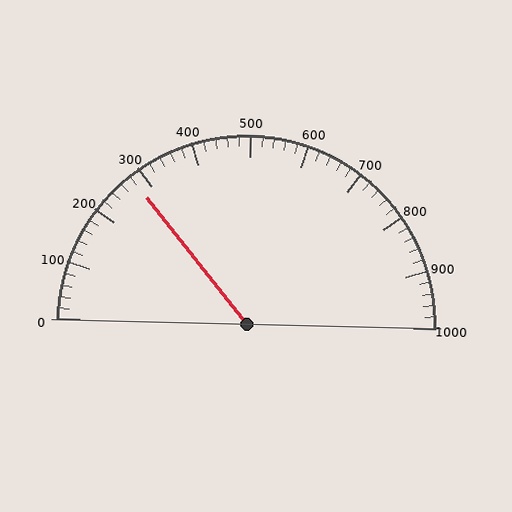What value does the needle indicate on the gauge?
The needle indicates approximately 280.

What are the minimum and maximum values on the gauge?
The gauge ranges from 0 to 1000.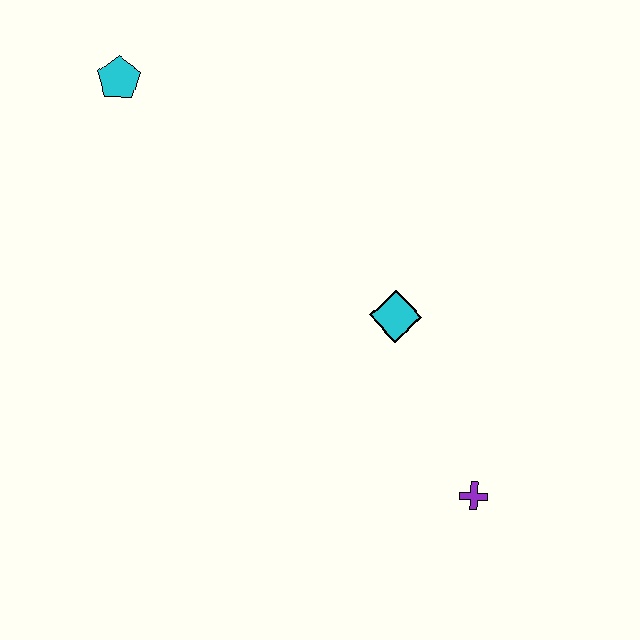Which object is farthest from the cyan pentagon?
The purple cross is farthest from the cyan pentagon.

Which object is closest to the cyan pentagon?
The cyan diamond is closest to the cyan pentagon.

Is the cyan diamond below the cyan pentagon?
Yes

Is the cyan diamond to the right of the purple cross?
No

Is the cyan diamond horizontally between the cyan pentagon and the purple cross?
Yes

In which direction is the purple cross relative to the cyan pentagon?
The purple cross is below the cyan pentagon.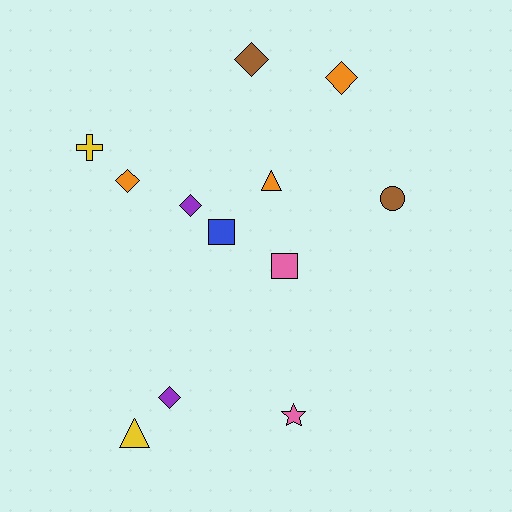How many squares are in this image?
There are 2 squares.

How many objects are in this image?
There are 12 objects.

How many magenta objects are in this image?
There are no magenta objects.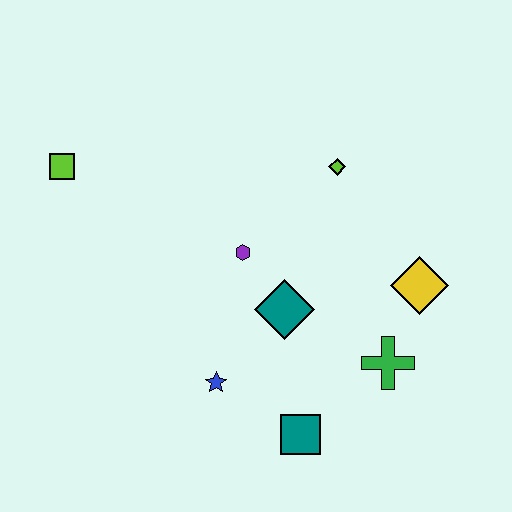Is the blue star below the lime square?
Yes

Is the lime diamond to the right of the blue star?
Yes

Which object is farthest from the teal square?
The lime square is farthest from the teal square.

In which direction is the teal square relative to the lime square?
The teal square is below the lime square.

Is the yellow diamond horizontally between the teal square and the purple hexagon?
No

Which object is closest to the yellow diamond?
The green cross is closest to the yellow diamond.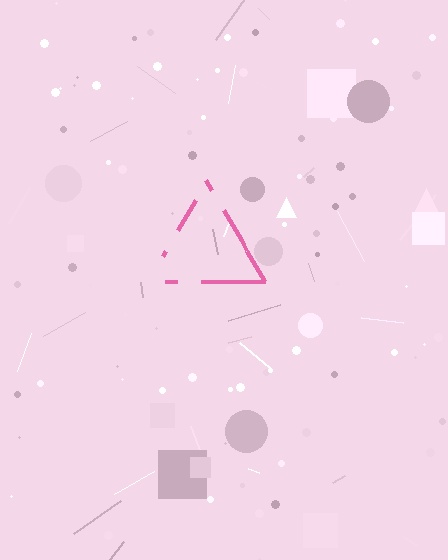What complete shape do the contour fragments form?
The contour fragments form a triangle.